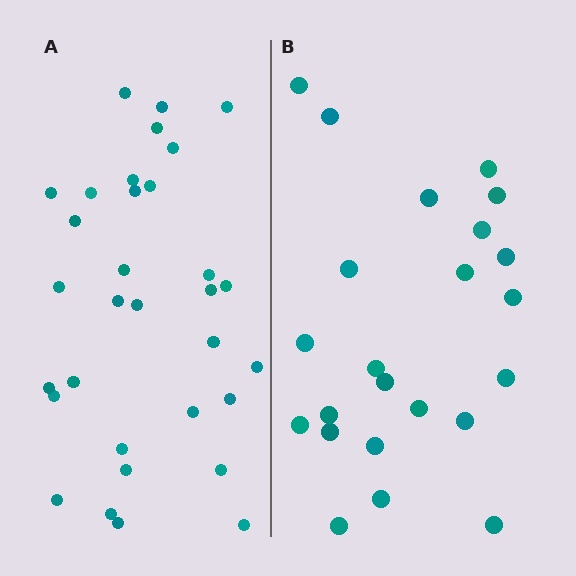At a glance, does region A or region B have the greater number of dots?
Region A (the left region) has more dots.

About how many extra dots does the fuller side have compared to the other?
Region A has roughly 8 or so more dots than region B.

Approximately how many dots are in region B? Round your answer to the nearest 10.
About 20 dots. (The exact count is 23, which rounds to 20.)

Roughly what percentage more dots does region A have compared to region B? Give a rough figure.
About 40% more.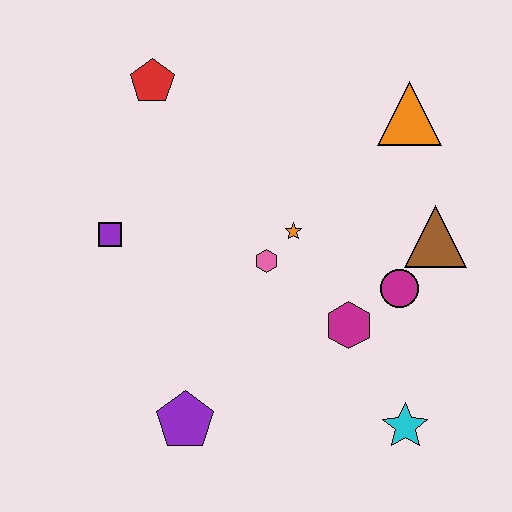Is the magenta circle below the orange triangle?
Yes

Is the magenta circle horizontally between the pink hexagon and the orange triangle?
Yes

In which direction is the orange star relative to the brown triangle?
The orange star is to the left of the brown triangle.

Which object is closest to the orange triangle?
The brown triangle is closest to the orange triangle.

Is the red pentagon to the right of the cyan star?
No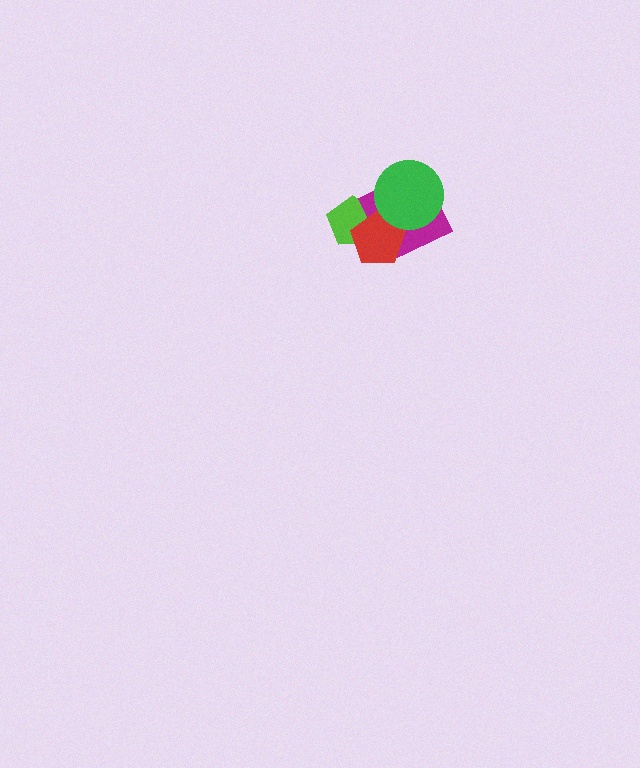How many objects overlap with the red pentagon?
3 objects overlap with the red pentagon.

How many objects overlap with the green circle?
2 objects overlap with the green circle.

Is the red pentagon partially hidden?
Yes, it is partially covered by another shape.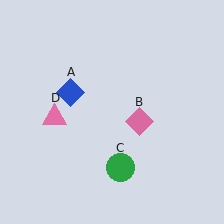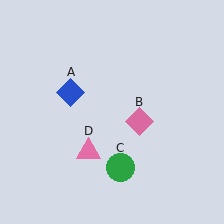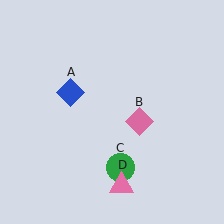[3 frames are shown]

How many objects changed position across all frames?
1 object changed position: pink triangle (object D).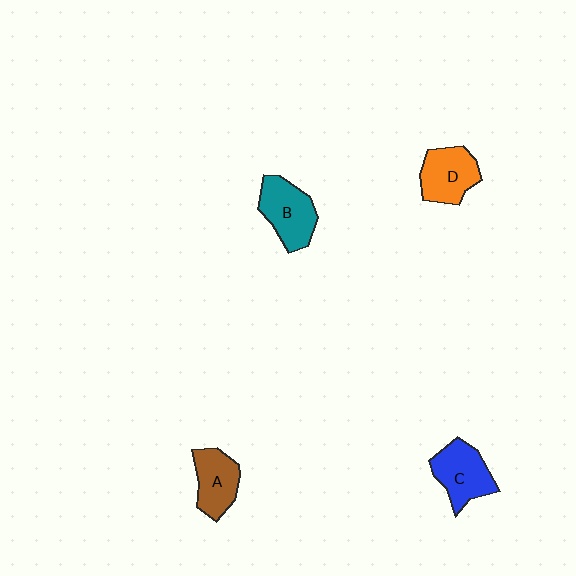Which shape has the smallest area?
Shape A (brown).